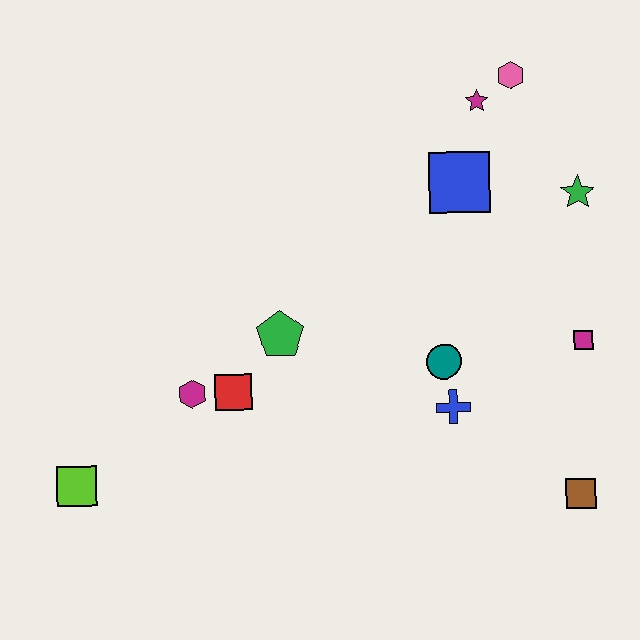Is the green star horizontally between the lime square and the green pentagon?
No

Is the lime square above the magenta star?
No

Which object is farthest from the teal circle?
The lime square is farthest from the teal circle.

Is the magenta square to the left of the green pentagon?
No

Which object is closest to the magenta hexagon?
The red square is closest to the magenta hexagon.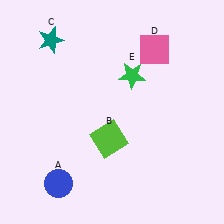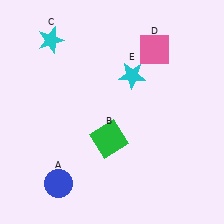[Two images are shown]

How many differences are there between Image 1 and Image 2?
There are 3 differences between the two images.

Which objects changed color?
B changed from lime to green. C changed from teal to cyan. E changed from green to cyan.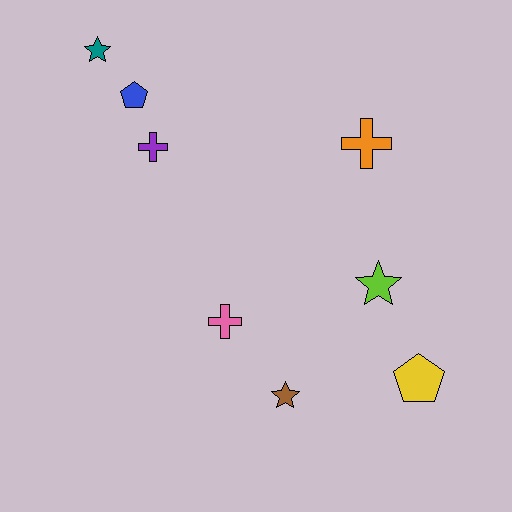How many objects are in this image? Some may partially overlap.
There are 8 objects.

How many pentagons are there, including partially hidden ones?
There are 2 pentagons.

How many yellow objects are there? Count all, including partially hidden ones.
There is 1 yellow object.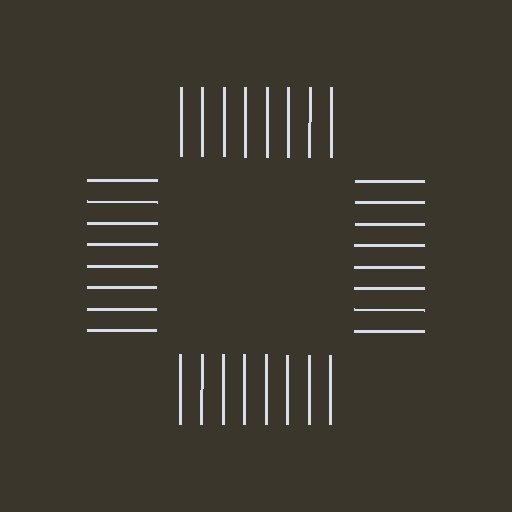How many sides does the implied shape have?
4 sides — the line-ends trace a square.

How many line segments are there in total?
32 — 8 along each of the 4 edges.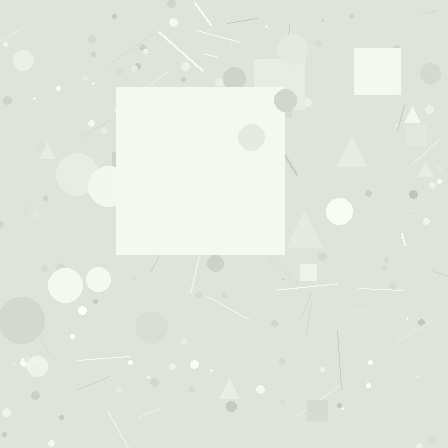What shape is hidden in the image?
A square is hidden in the image.